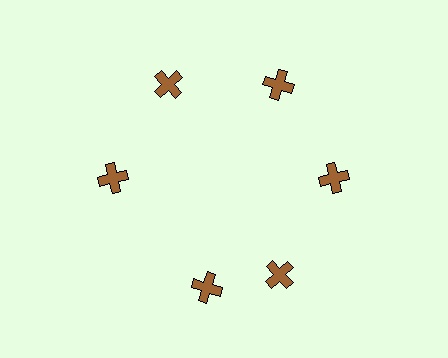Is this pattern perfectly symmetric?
No. The 6 brown crosses are arranged in a ring, but one element near the 7 o'clock position is rotated out of alignment along the ring, breaking the 6-fold rotational symmetry.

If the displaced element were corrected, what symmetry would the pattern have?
It would have 6-fold rotational symmetry — the pattern would map onto itself every 60 degrees.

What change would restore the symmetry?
The symmetry would be restored by rotating it back into even spacing with its neighbors so that all 6 crosses sit at equal angles and equal distance from the center.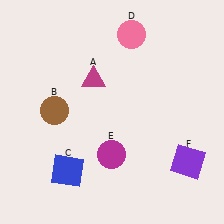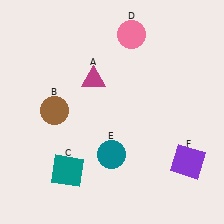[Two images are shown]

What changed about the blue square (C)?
In Image 1, C is blue. In Image 2, it changed to teal.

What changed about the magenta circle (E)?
In Image 1, E is magenta. In Image 2, it changed to teal.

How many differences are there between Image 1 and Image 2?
There are 2 differences between the two images.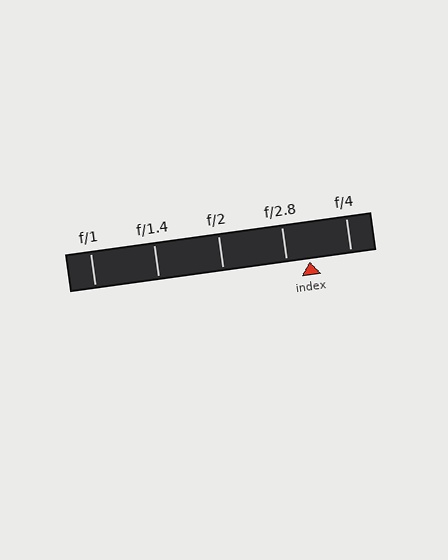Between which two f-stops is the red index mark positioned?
The index mark is between f/2.8 and f/4.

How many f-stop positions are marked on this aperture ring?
There are 5 f-stop positions marked.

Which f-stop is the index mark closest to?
The index mark is closest to f/2.8.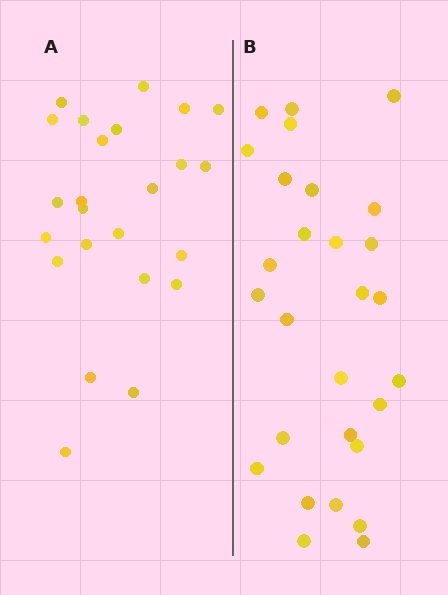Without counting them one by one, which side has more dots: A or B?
Region B (the right region) has more dots.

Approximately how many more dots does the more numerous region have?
Region B has about 4 more dots than region A.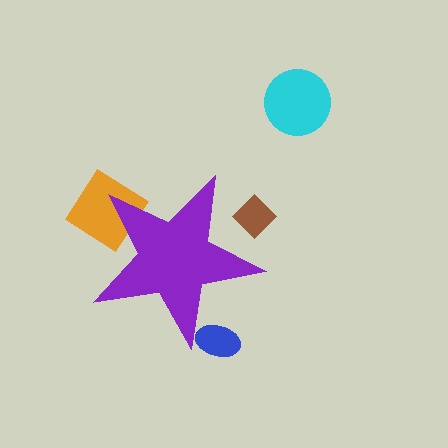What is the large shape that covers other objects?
A purple star.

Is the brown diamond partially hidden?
Yes, the brown diamond is partially hidden behind the purple star.